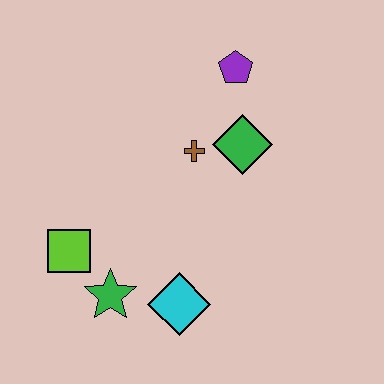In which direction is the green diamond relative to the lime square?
The green diamond is to the right of the lime square.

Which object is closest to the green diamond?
The brown cross is closest to the green diamond.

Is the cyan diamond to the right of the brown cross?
No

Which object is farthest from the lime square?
The purple pentagon is farthest from the lime square.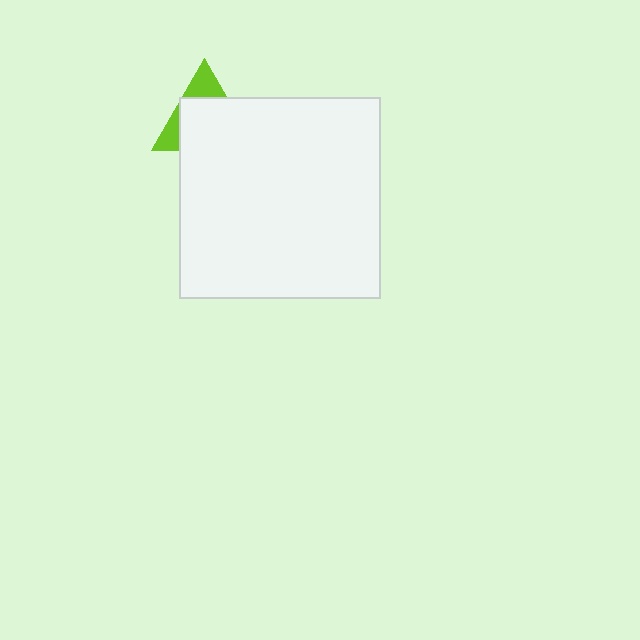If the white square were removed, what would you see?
You would see the complete lime triangle.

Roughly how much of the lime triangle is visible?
A small part of it is visible (roughly 33%).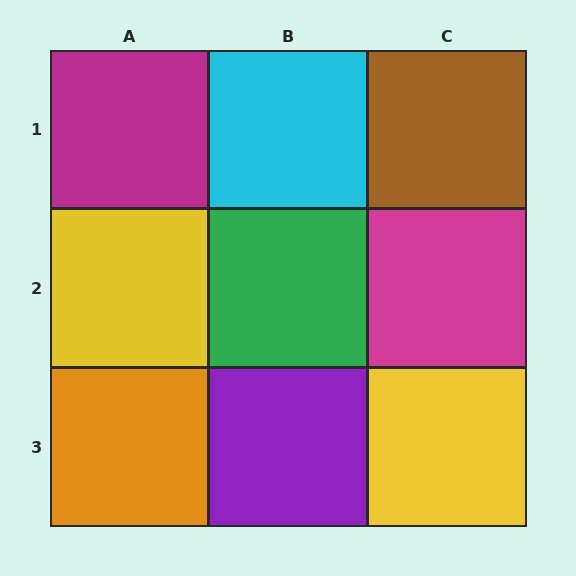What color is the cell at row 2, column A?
Yellow.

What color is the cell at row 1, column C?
Brown.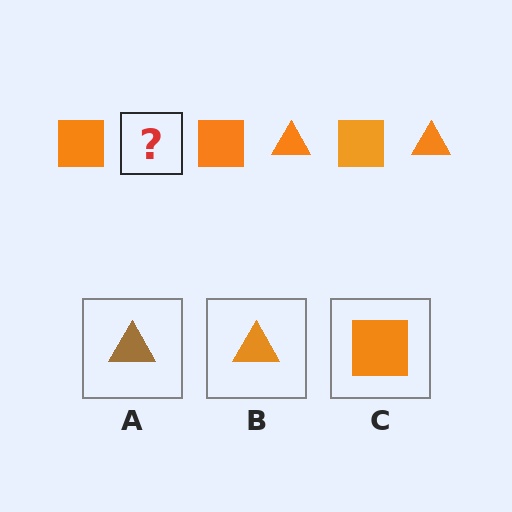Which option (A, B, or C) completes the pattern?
B.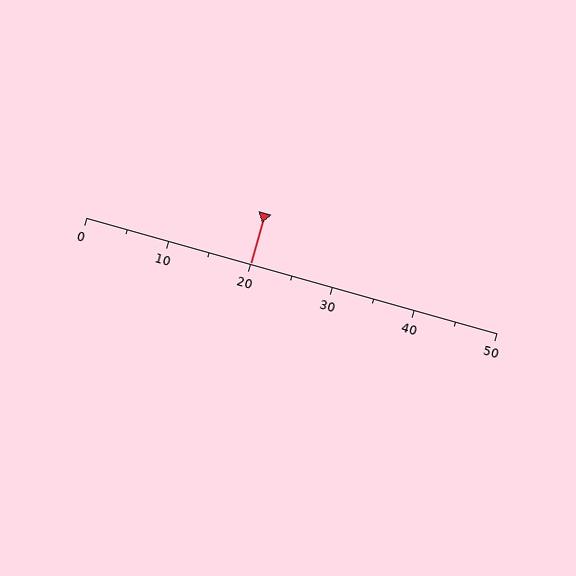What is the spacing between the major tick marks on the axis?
The major ticks are spaced 10 apart.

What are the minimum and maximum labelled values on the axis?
The axis runs from 0 to 50.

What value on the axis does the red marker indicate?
The marker indicates approximately 20.